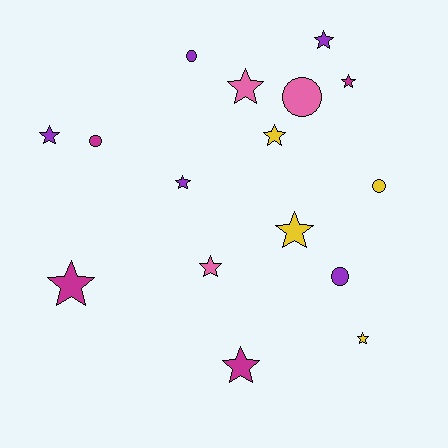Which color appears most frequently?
Purple, with 5 objects.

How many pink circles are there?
There is 1 pink circle.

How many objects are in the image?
There are 16 objects.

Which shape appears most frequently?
Star, with 11 objects.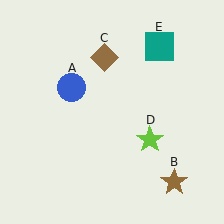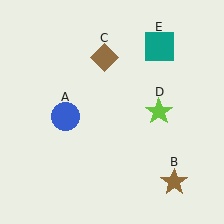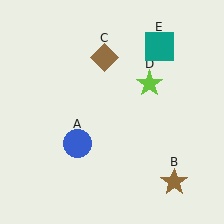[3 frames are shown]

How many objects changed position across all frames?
2 objects changed position: blue circle (object A), lime star (object D).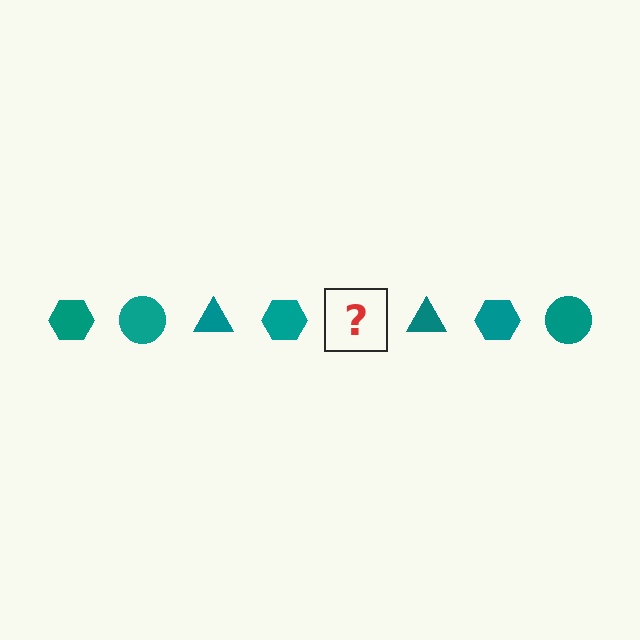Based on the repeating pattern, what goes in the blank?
The blank should be a teal circle.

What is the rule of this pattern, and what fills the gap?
The rule is that the pattern cycles through hexagon, circle, triangle shapes in teal. The gap should be filled with a teal circle.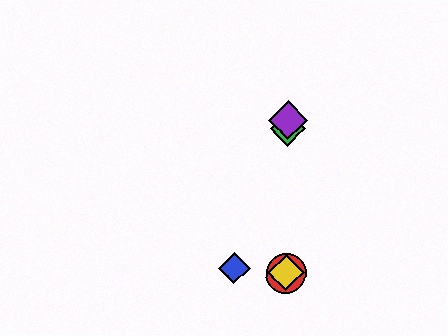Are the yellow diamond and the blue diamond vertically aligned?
No, the yellow diamond is at x≈286 and the blue diamond is at x≈234.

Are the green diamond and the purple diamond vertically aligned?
Yes, both are at x≈288.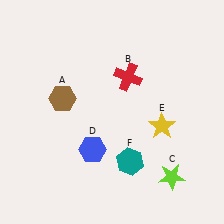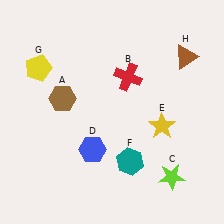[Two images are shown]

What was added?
A yellow pentagon (G), a brown triangle (H) were added in Image 2.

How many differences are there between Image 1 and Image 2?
There are 2 differences between the two images.